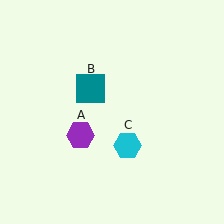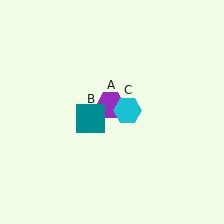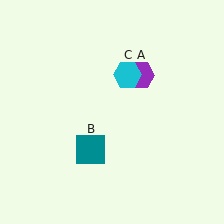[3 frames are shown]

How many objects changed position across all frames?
3 objects changed position: purple hexagon (object A), teal square (object B), cyan hexagon (object C).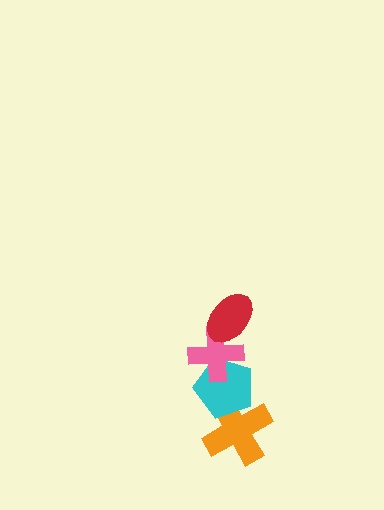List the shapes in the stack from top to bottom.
From top to bottom: the red ellipse, the pink cross, the cyan pentagon, the orange cross.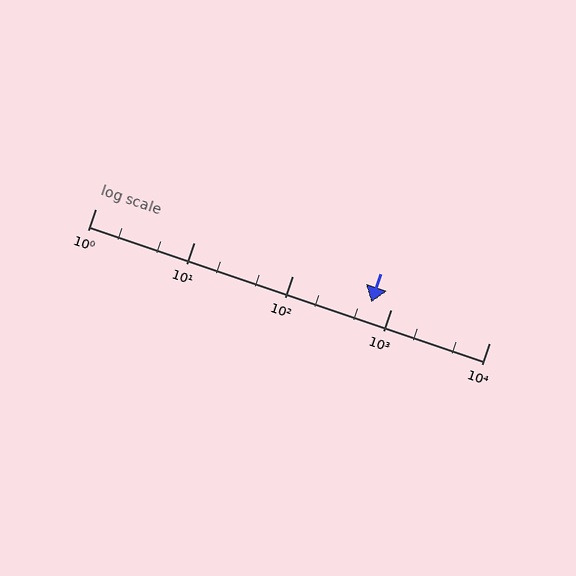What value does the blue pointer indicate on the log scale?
The pointer indicates approximately 630.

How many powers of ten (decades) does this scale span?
The scale spans 4 decades, from 1 to 10000.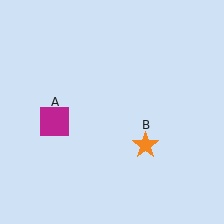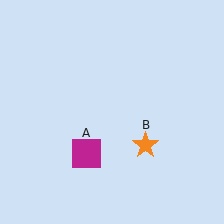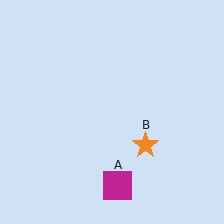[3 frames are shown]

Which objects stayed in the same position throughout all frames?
Orange star (object B) remained stationary.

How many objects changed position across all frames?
1 object changed position: magenta square (object A).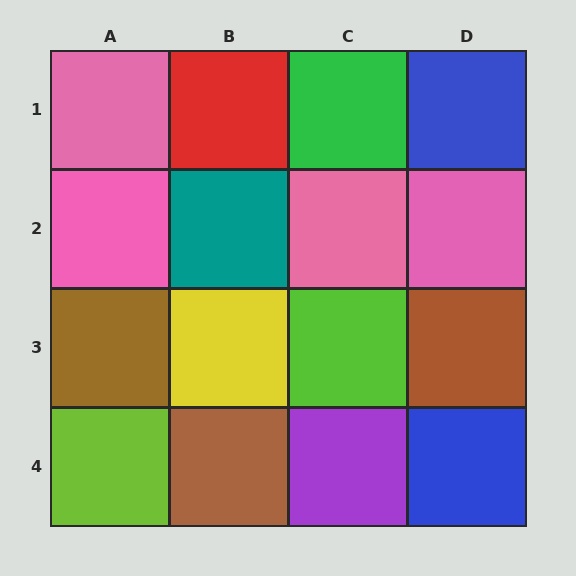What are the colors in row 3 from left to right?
Brown, yellow, lime, brown.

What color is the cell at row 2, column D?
Pink.